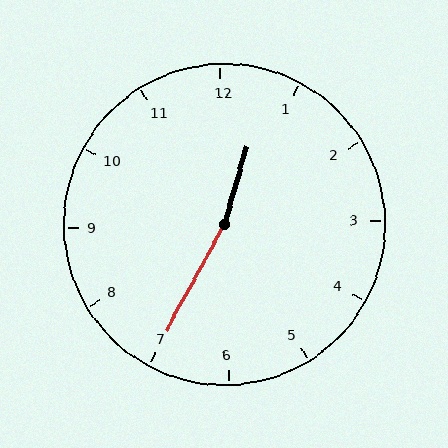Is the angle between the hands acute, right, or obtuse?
It is obtuse.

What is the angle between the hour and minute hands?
Approximately 168 degrees.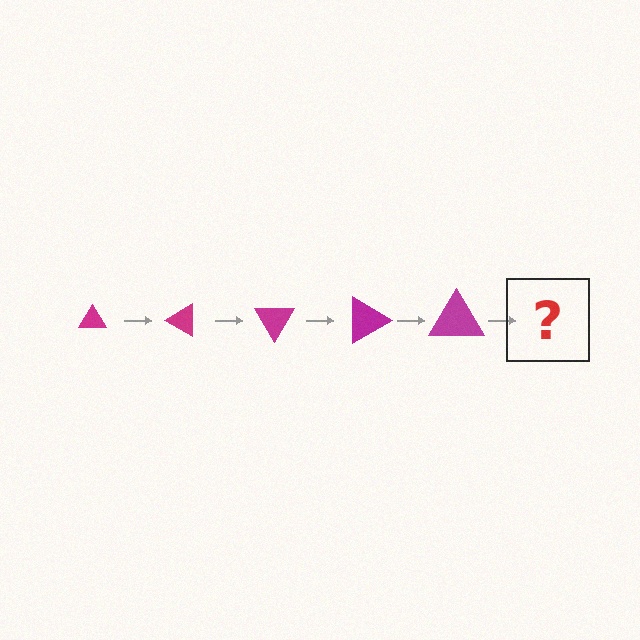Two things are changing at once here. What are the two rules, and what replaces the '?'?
The two rules are that the triangle grows larger each step and it rotates 30 degrees each step. The '?' should be a triangle, larger than the previous one and rotated 150 degrees from the start.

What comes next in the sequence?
The next element should be a triangle, larger than the previous one and rotated 150 degrees from the start.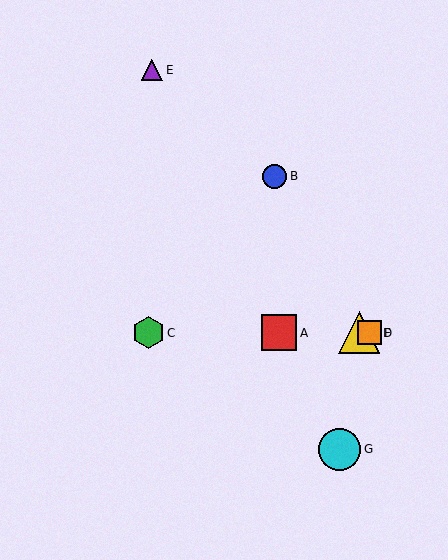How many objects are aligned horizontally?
4 objects (A, C, D, F) are aligned horizontally.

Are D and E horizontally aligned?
No, D is at y≈333 and E is at y≈70.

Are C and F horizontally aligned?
Yes, both are at y≈333.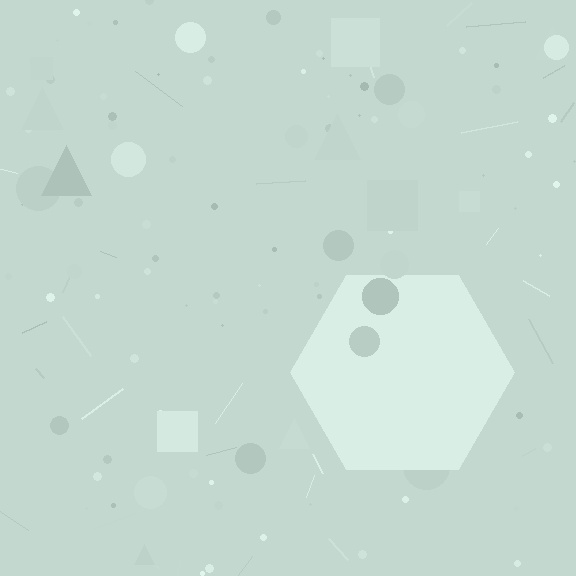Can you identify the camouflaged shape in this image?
The camouflaged shape is a hexagon.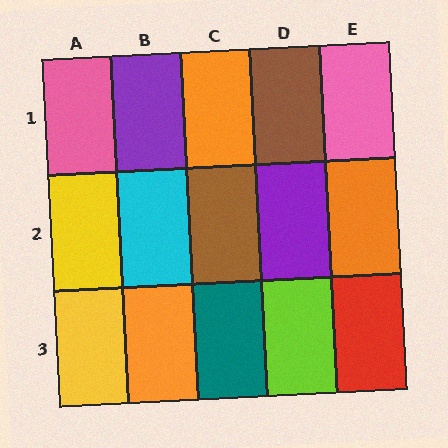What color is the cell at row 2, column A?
Yellow.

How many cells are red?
1 cell is red.